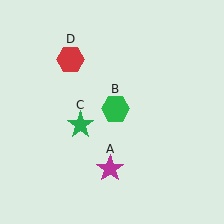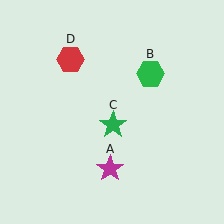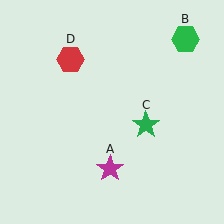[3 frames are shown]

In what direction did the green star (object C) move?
The green star (object C) moved right.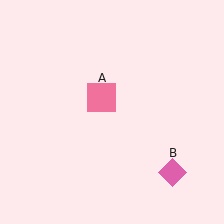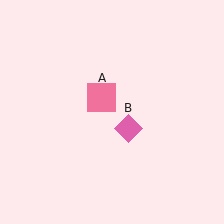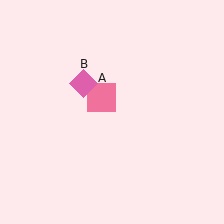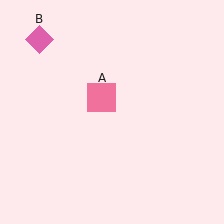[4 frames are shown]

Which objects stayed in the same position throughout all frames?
Pink square (object A) remained stationary.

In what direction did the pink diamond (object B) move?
The pink diamond (object B) moved up and to the left.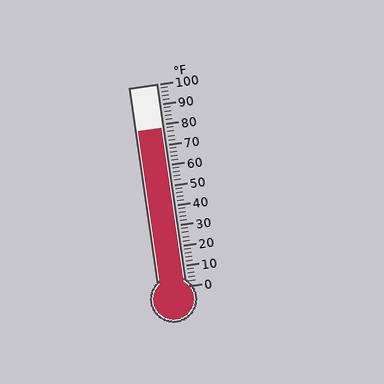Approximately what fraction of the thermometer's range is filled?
The thermometer is filled to approximately 80% of its range.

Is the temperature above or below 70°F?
The temperature is above 70°F.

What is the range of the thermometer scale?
The thermometer scale ranges from 0°F to 100°F.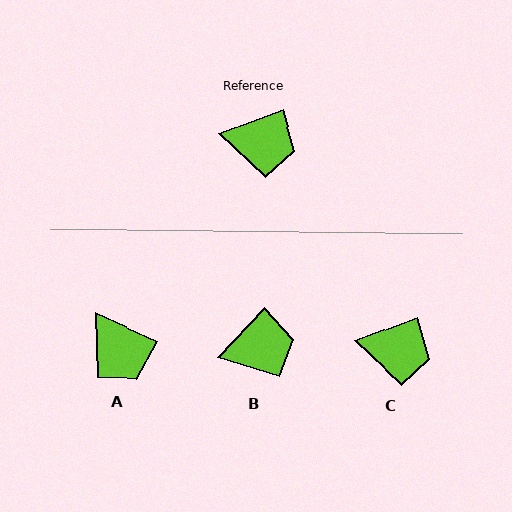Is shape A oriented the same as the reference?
No, it is off by about 44 degrees.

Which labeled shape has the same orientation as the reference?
C.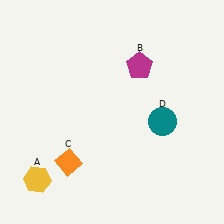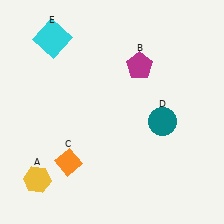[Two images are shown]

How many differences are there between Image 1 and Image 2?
There is 1 difference between the two images.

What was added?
A cyan square (E) was added in Image 2.